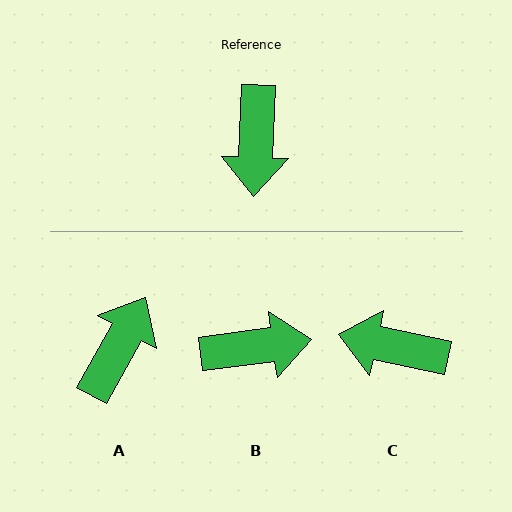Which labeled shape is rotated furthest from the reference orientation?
A, about 153 degrees away.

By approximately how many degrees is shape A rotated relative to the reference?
Approximately 153 degrees counter-clockwise.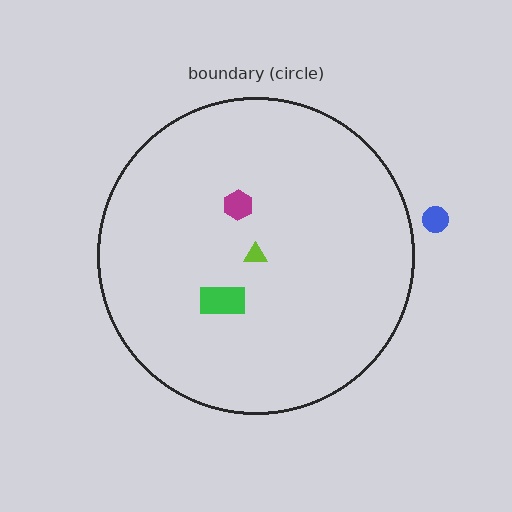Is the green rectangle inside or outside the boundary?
Inside.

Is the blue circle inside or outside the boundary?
Outside.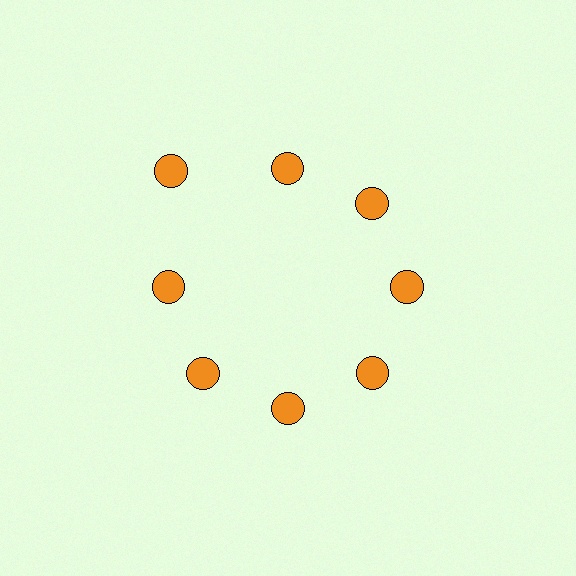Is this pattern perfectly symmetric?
No. The 8 orange circles are arranged in a ring, but one element near the 10 o'clock position is pushed outward from the center, breaking the 8-fold rotational symmetry.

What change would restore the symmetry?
The symmetry would be restored by moving it inward, back onto the ring so that all 8 circles sit at equal angles and equal distance from the center.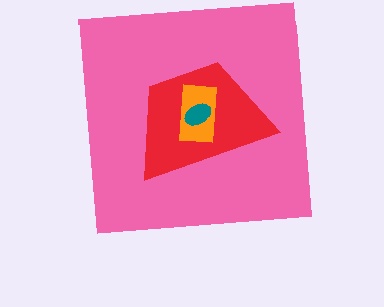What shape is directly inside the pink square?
The red trapezoid.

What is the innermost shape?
The teal ellipse.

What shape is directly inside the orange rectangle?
The teal ellipse.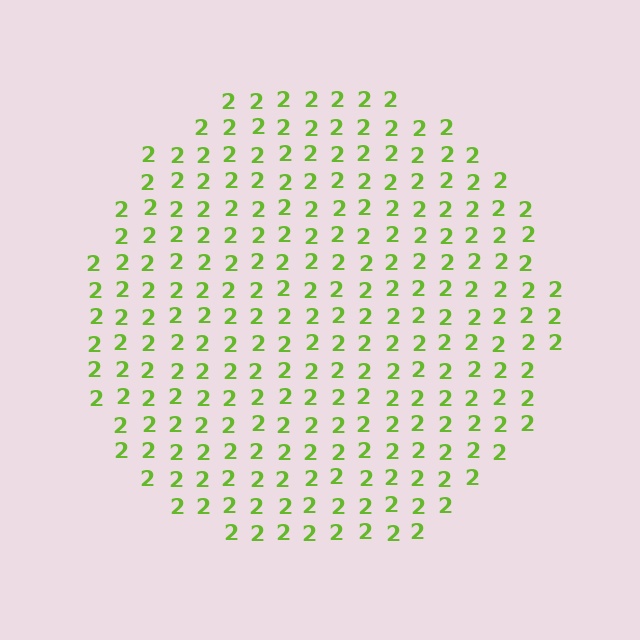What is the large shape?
The large shape is a circle.